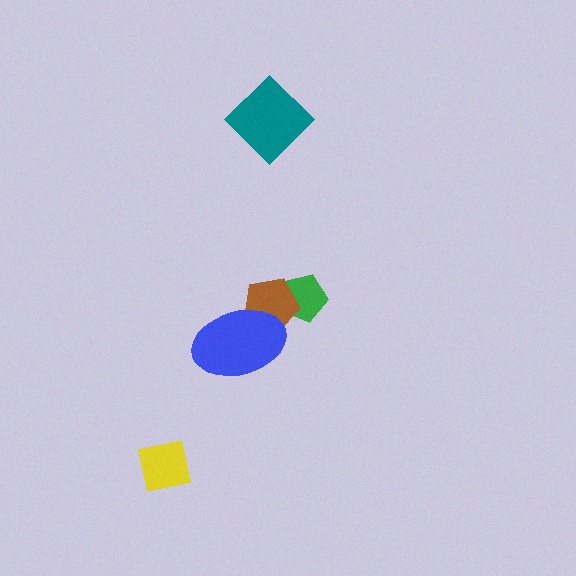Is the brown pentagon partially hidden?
Yes, it is partially covered by another shape.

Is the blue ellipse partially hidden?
No, no other shape covers it.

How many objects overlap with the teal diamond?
0 objects overlap with the teal diamond.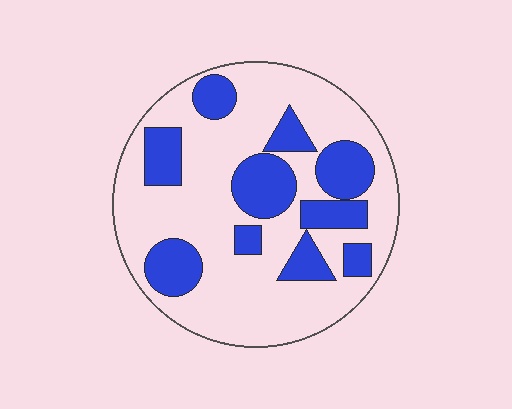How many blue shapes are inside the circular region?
10.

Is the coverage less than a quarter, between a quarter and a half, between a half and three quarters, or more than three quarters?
Between a quarter and a half.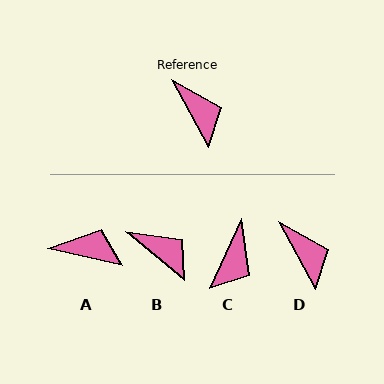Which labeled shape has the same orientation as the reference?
D.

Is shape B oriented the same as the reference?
No, it is off by about 22 degrees.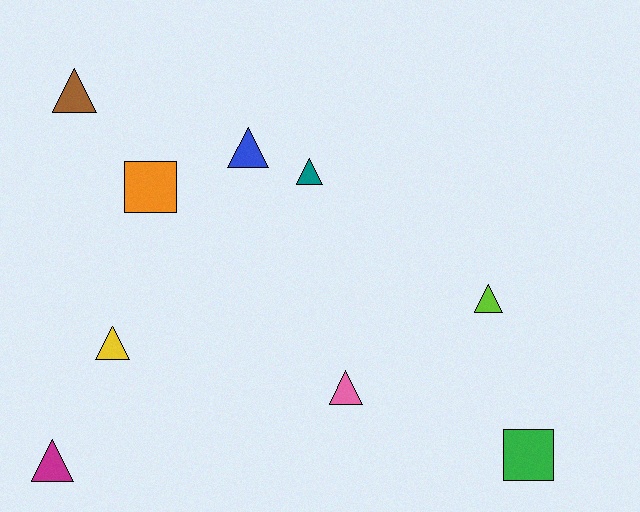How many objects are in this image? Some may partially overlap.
There are 9 objects.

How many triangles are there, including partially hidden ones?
There are 7 triangles.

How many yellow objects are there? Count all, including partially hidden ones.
There is 1 yellow object.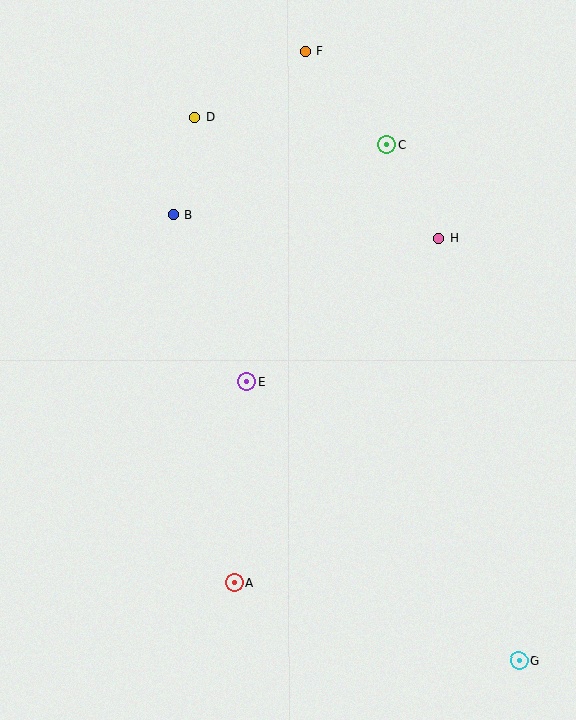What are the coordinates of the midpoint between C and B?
The midpoint between C and B is at (280, 180).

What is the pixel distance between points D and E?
The distance between D and E is 270 pixels.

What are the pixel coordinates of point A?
Point A is at (235, 583).